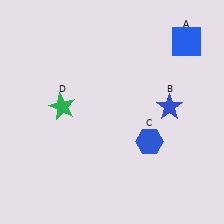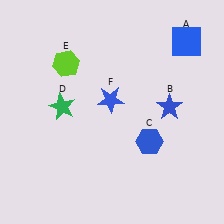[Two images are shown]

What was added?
A lime hexagon (E), a blue star (F) were added in Image 2.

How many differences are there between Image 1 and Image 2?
There are 2 differences between the two images.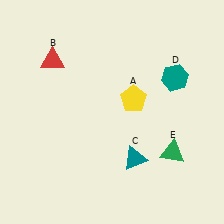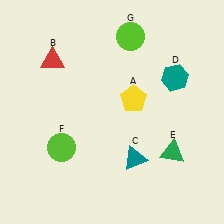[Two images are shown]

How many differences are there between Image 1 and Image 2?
There are 2 differences between the two images.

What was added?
A lime circle (F), a lime circle (G) were added in Image 2.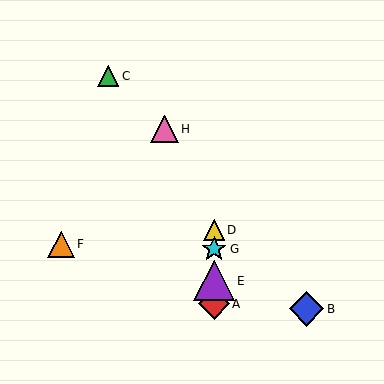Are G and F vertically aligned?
No, G is at x≈214 and F is at x≈61.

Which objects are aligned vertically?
Objects A, D, E, G are aligned vertically.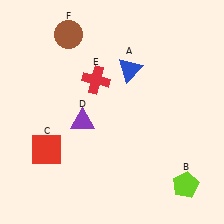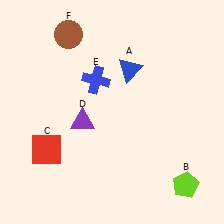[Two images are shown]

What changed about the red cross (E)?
In Image 1, E is red. In Image 2, it changed to blue.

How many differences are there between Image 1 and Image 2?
There is 1 difference between the two images.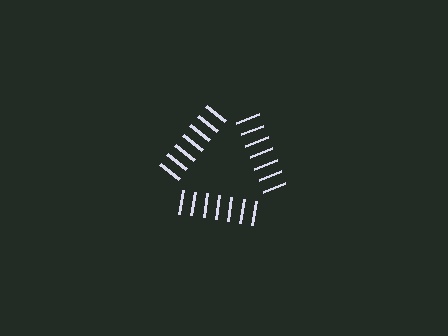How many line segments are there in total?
21 — 7 along each of the 3 edges.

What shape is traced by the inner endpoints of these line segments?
An illusory triangle — the line segments terminate on its edges but no continuous stroke is drawn.